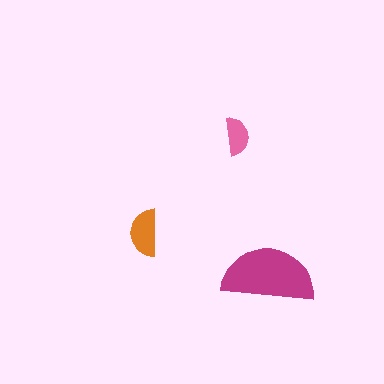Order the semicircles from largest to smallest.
the magenta one, the orange one, the pink one.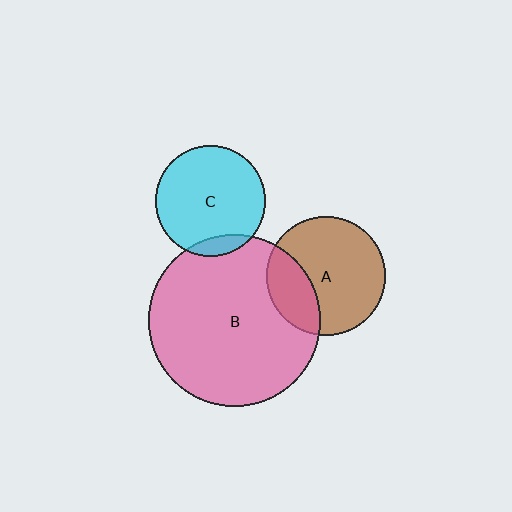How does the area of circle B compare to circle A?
Approximately 2.1 times.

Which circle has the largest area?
Circle B (pink).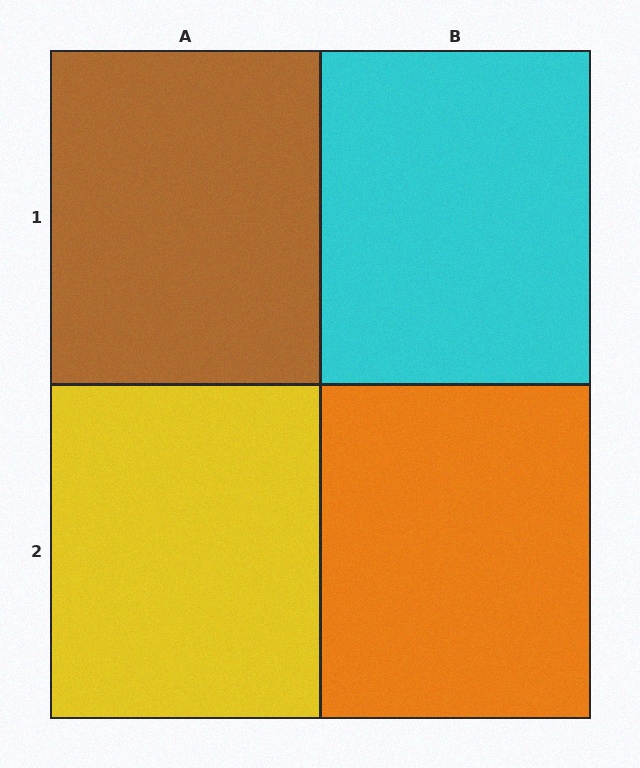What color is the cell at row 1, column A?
Brown.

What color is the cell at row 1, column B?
Cyan.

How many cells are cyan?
1 cell is cyan.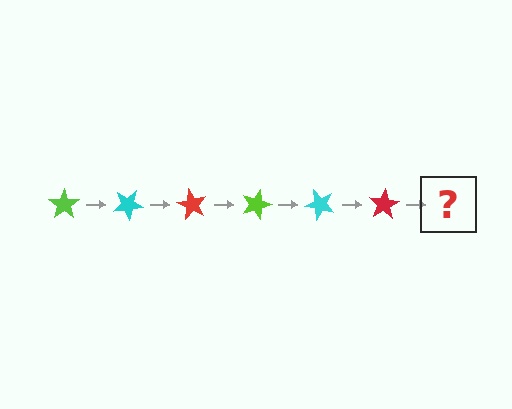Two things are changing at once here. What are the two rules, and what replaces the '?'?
The two rules are that it rotates 30 degrees each step and the color cycles through lime, cyan, and red. The '?' should be a lime star, rotated 180 degrees from the start.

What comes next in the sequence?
The next element should be a lime star, rotated 180 degrees from the start.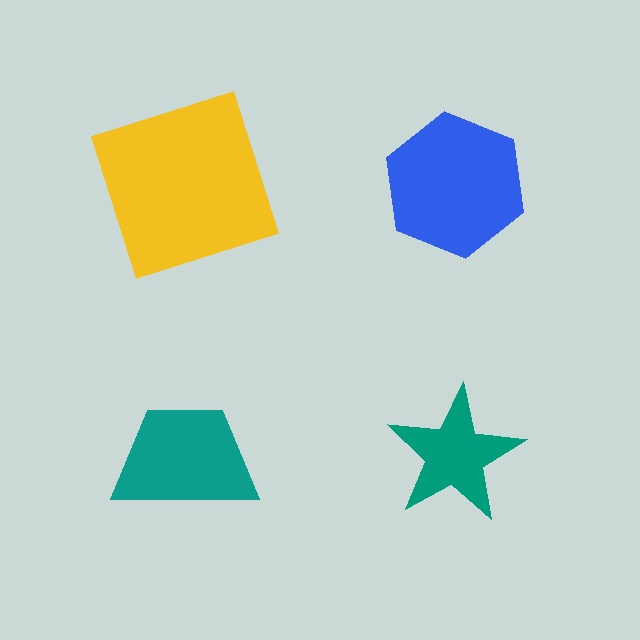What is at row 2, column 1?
A teal trapezoid.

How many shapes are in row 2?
2 shapes.